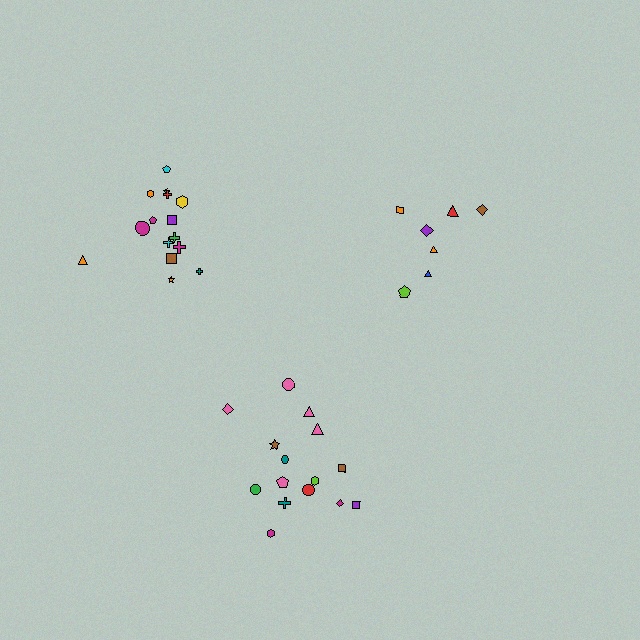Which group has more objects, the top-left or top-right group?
The top-left group.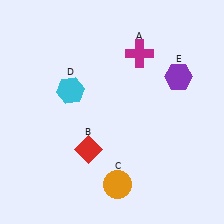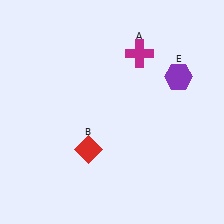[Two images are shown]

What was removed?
The cyan hexagon (D), the orange circle (C) were removed in Image 2.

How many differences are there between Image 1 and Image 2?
There are 2 differences between the two images.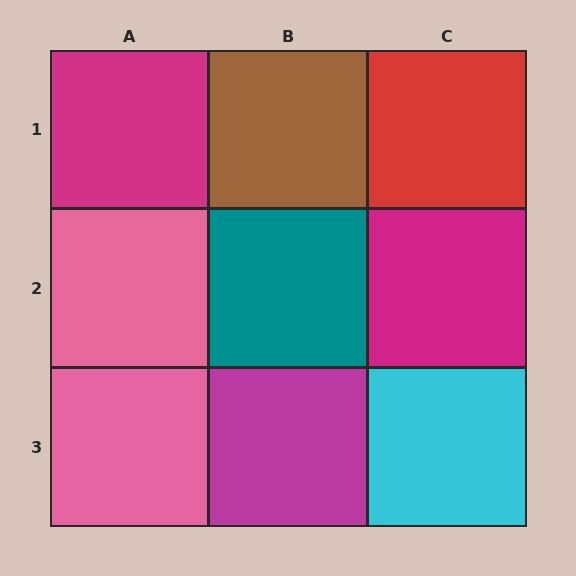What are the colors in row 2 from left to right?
Pink, teal, magenta.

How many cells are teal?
1 cell is teal.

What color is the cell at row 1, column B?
Brown.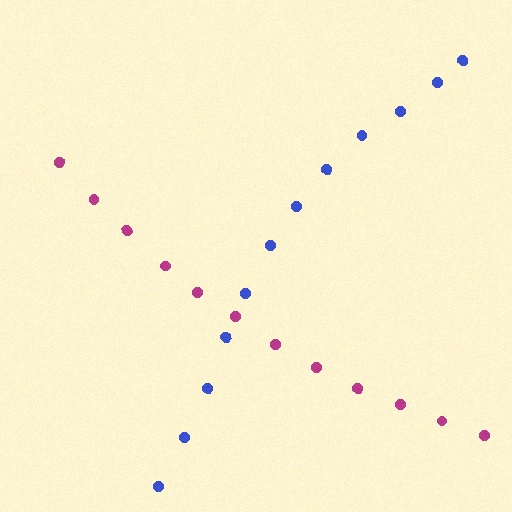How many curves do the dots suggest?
There are 2 distinct paths.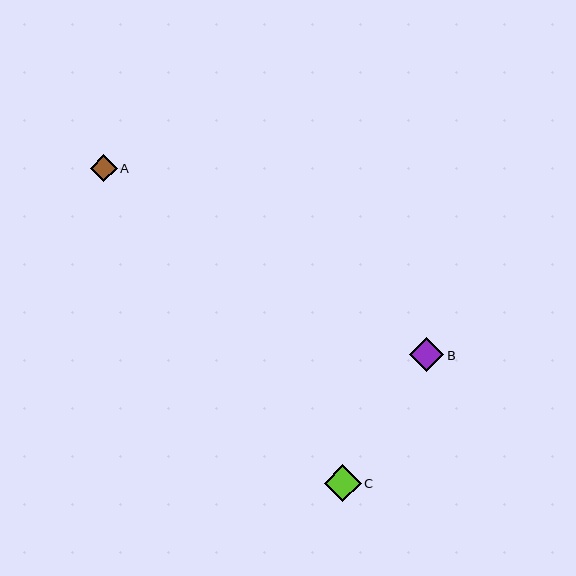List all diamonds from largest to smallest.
From largest to smallest: C, B, A.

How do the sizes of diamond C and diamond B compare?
Diamond C and diamond B are approximately the same size.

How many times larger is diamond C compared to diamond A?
Diamond C is approximately 1.4 times the size of diamond A.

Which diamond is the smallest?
Diamond A is the smallest with a size of approximately 27 pixels.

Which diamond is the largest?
Diamond C is the largest with a size of approximately 37 pixels.